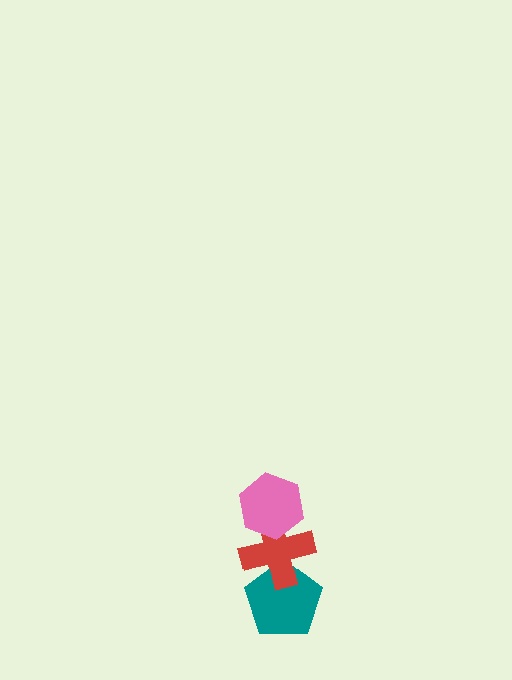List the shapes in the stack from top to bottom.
From top to bottom: the pink hexagon, the red cross, the teal pentagon.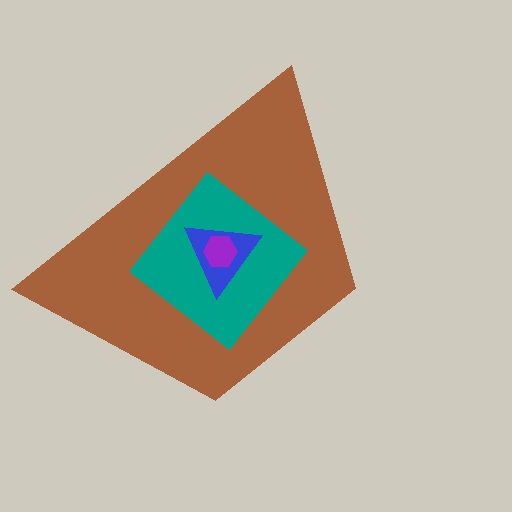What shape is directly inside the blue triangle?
The purple hexagon.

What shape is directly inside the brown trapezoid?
The teal diamond.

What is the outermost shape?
The brown trapezoid.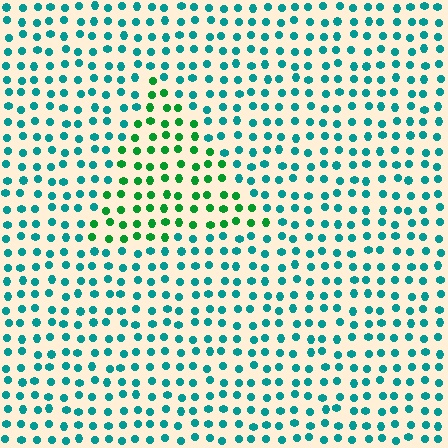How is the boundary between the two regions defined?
The boundary is defined purely by a slight shift in hue (about 43 degrees). Spacing, size, and orientation are identical on both sides.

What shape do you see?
I see a triangle.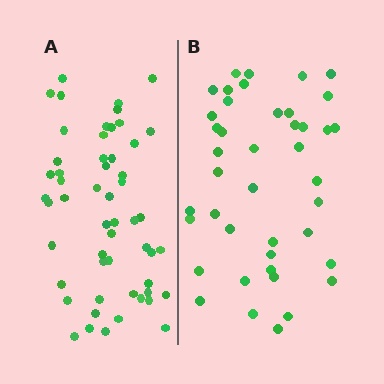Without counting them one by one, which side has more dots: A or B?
Region A (the left region) has more dots.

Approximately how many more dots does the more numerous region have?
Region A has roughly 12 or so more dots than region B.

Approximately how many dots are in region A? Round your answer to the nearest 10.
About 50 dots. (The exact count is 54, which rounds to 50.)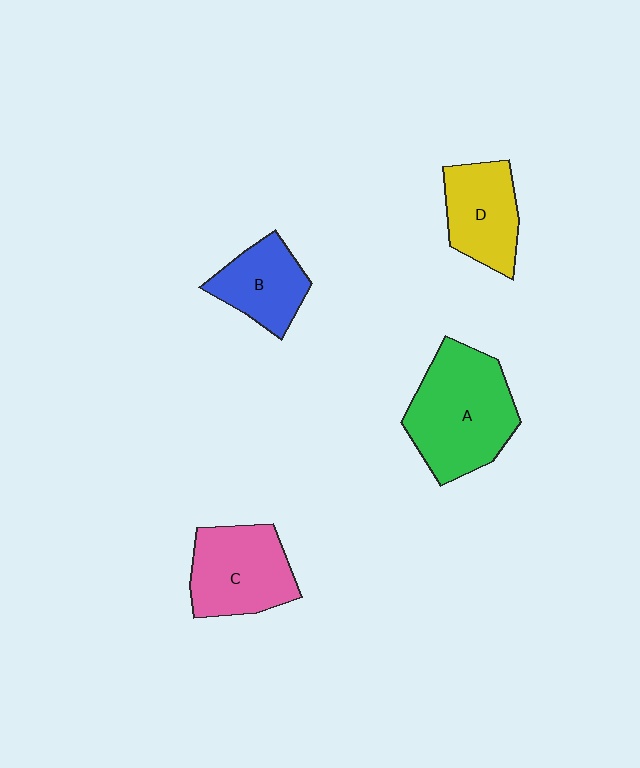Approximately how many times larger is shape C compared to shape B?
Approximately 1.4 times.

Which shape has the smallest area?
Shape B (blue).